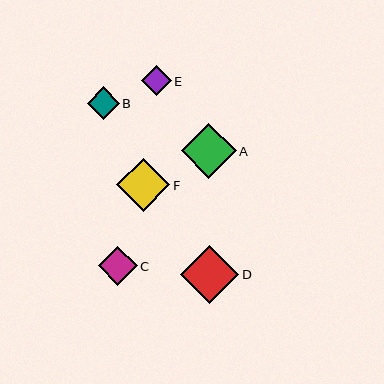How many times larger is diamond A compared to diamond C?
Diamond A is approximately 1.4 times the size of diamond C.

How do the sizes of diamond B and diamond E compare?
Diamond B and diamond E are approximately the same size.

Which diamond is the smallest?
Diamond E is the smallest with a size of approximately 30 pixels.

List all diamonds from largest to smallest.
From largest to smallest: D, A, F, C, B, E.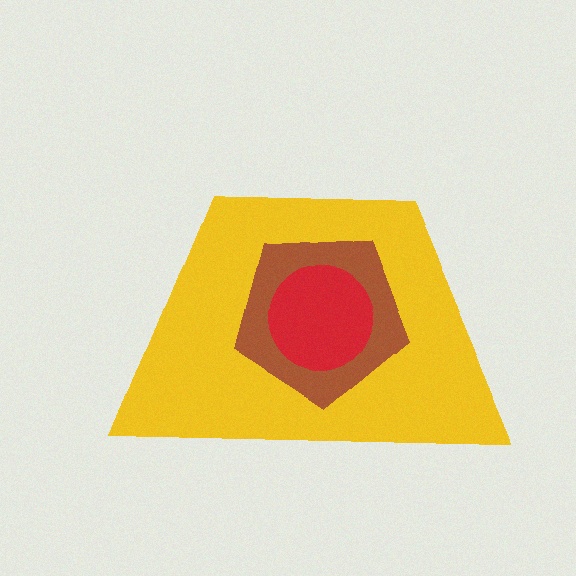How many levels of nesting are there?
3.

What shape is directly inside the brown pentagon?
The red circle.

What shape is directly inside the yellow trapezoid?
The brown pentagon.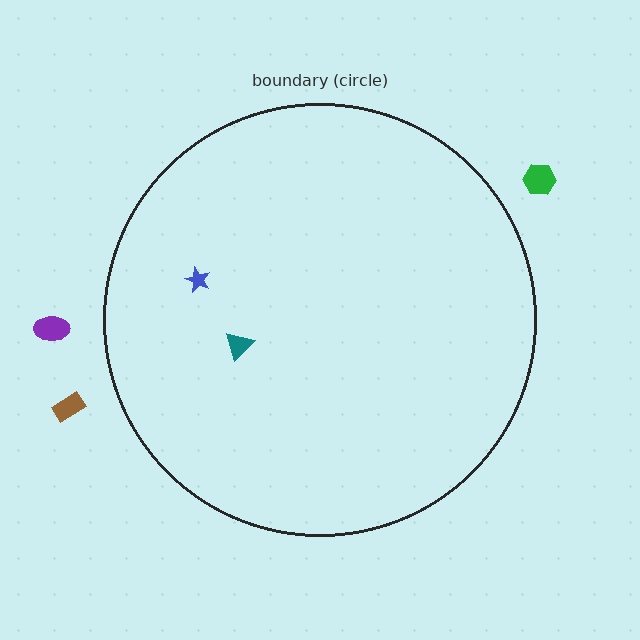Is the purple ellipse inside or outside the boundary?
Outside.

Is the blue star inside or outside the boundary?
Inside.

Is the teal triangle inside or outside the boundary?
Inside.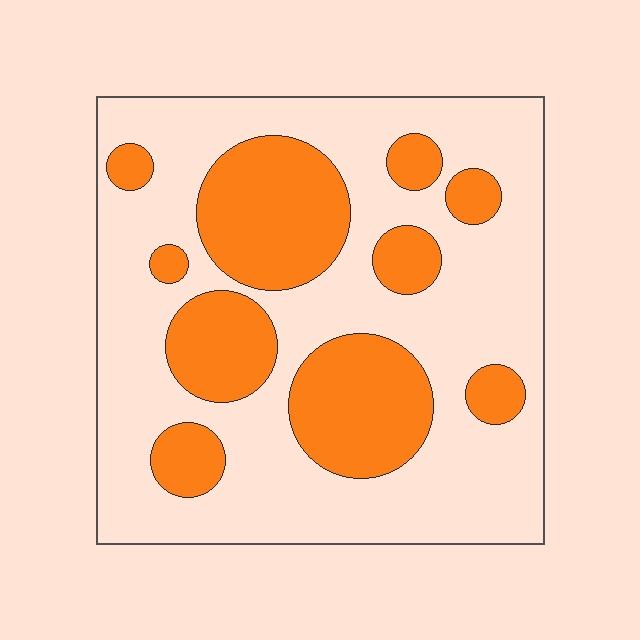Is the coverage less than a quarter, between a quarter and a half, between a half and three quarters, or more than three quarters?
Between a quarter and a half.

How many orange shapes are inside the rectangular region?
10.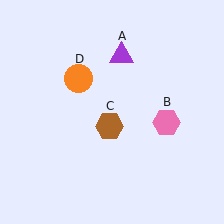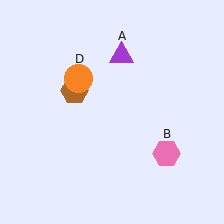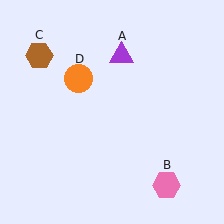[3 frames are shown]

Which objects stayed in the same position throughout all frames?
Purple triangle (object A) and orange circle (object D) remained stationary.